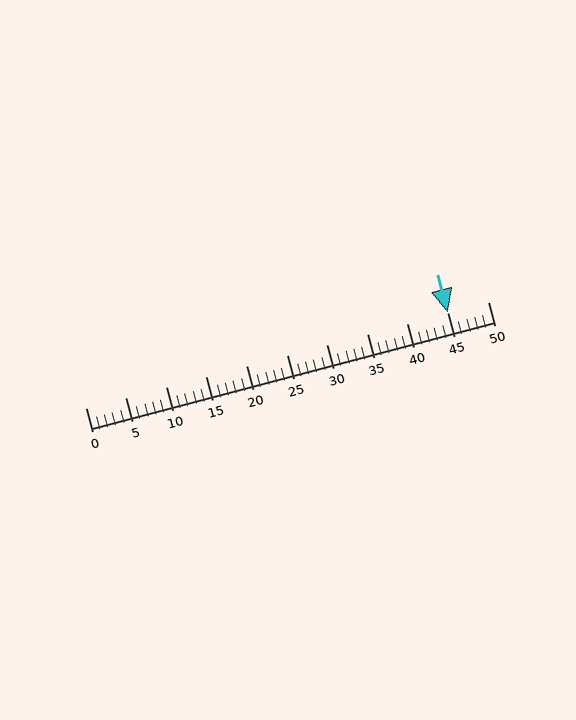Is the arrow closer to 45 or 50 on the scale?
The arrow is closer to 45.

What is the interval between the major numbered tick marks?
The major tick marks are spaced 5 units apart.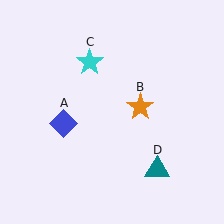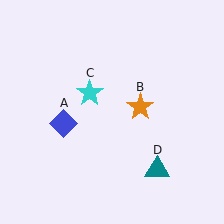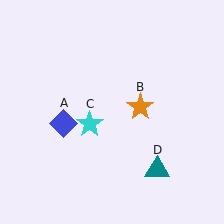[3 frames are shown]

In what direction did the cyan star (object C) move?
The cyan star (object C) moved down.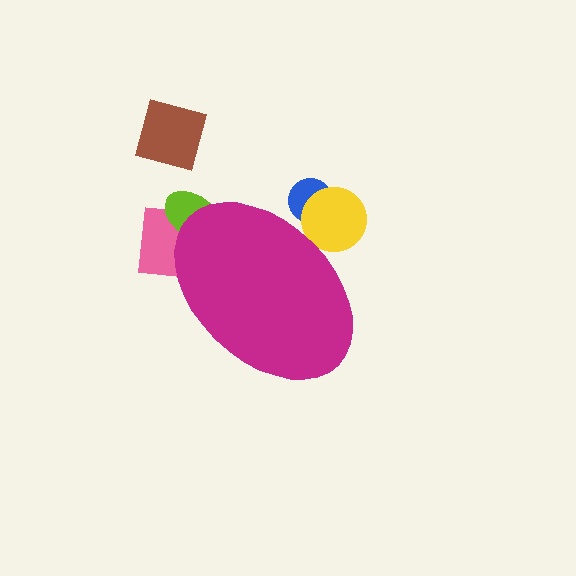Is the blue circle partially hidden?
Yes, the blue circle is partially hidden behind the magenta ellipse.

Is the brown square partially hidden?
No, the brown square is fully visible.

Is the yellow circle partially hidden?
Yes, the yellow circle is partially hidden behind the magenta ellipse.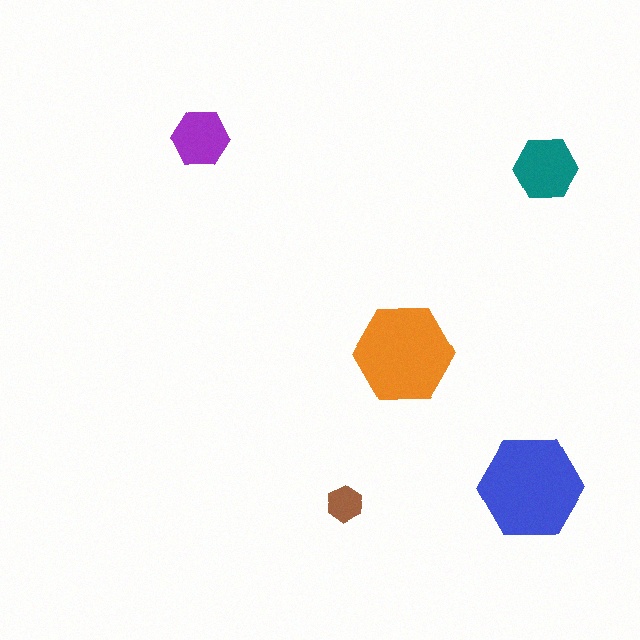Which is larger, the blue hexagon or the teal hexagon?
The blue one.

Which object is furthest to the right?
The teal hexagon is rightmost.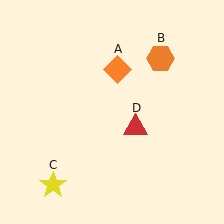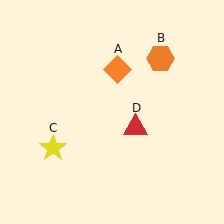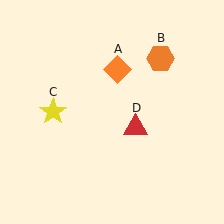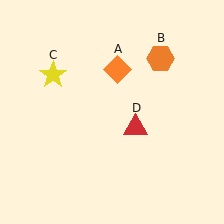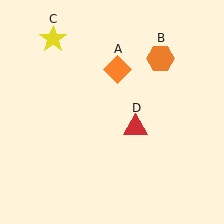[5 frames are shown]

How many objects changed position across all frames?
1 object changed position: yellow star (object C).